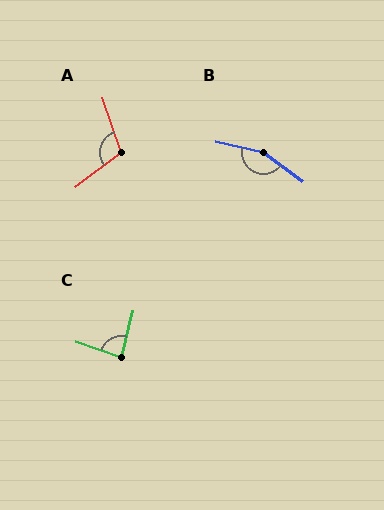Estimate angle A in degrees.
Approximately 108 degrees.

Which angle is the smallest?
C, at approximately 84 degrees.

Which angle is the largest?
B, at approximately 156 degrees.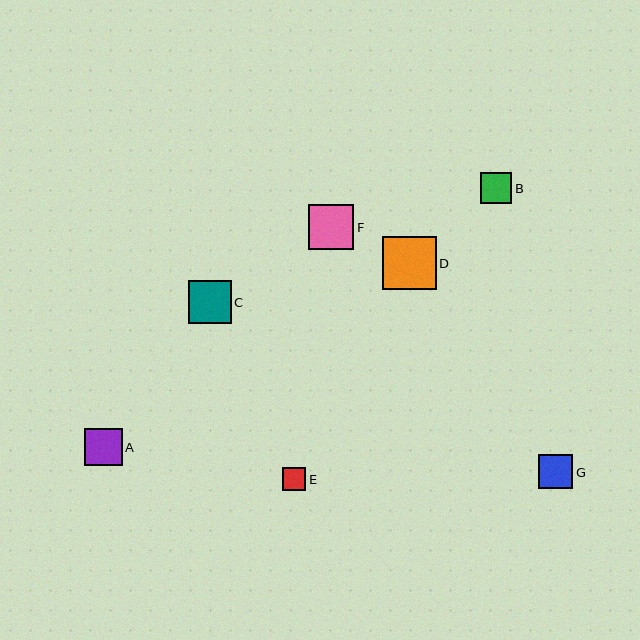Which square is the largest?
Square D is the largest with a size of approximately 53 pixels.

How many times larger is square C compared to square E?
Square C is approximately 1.8 times the size of square E.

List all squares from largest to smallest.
From largest to smallest: D, F, C, A, G, B, E.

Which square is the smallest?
Square E is the smallest with a size of approximately 23 pixels.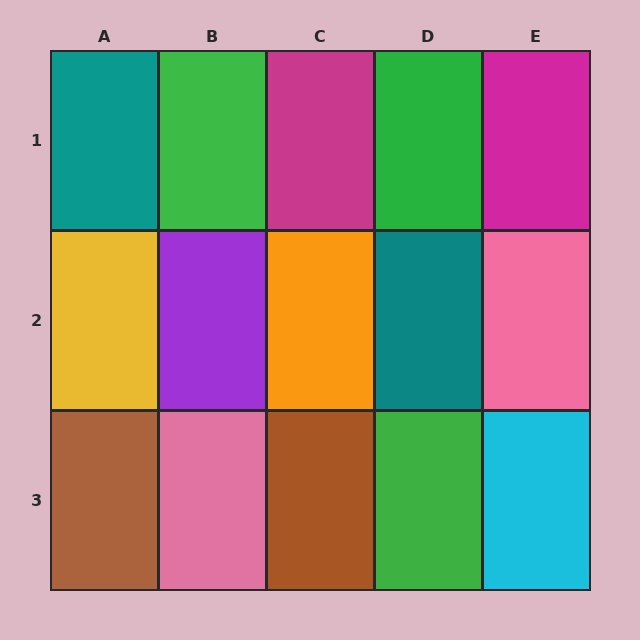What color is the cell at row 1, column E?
Magenta.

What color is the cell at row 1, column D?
Green.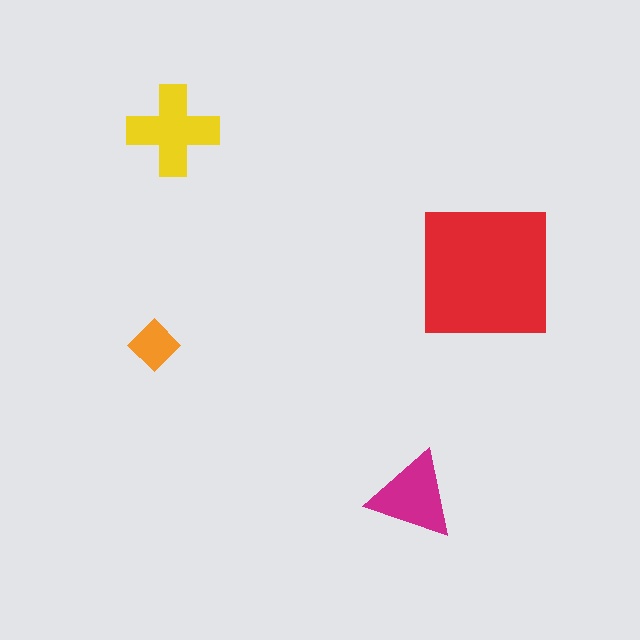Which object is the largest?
The red square.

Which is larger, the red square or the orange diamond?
The red square.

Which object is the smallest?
The orange diamond.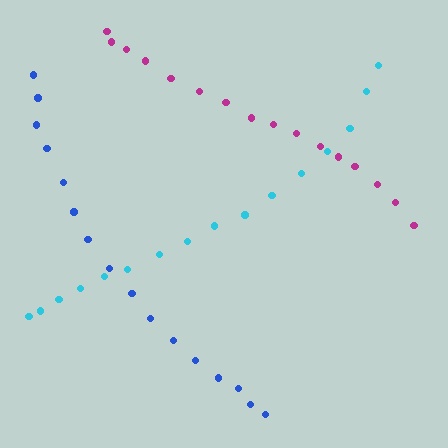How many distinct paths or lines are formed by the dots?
There are 3 distinct paths.